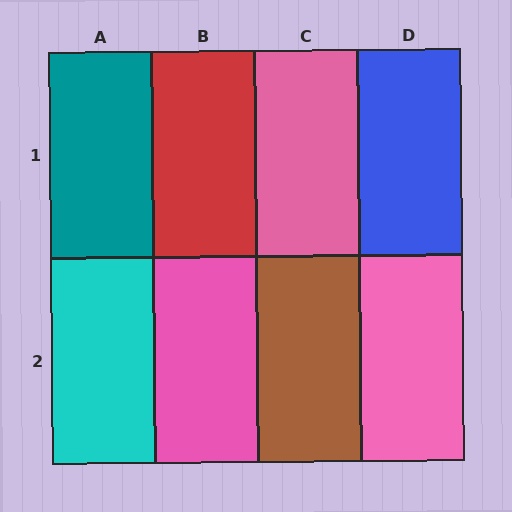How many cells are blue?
1 cell is blue.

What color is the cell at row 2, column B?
Pink.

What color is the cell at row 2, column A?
Cyan.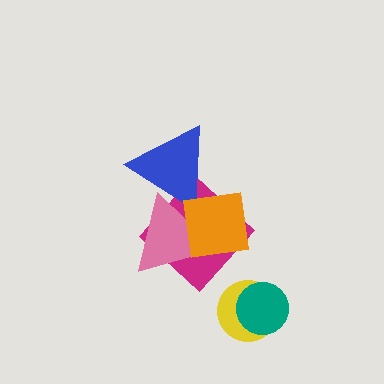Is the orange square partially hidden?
No, no other shape covers it.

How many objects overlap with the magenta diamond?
3 objects overlap with the magenta diamond.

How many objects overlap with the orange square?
3 objects overlap with the orange square.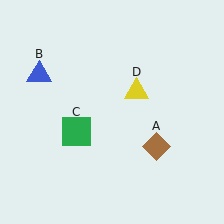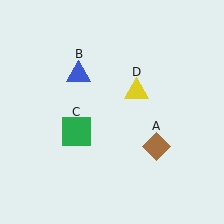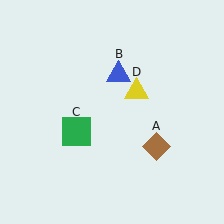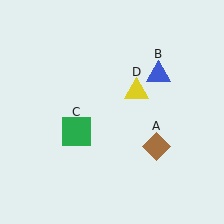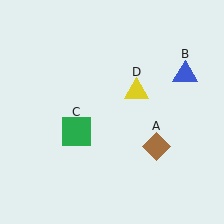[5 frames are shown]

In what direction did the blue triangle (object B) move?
The blue triangle (object B) moved right.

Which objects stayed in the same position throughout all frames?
Brown diamond (object A) and green square (object C) and yellow triangle (object D) remained stationary.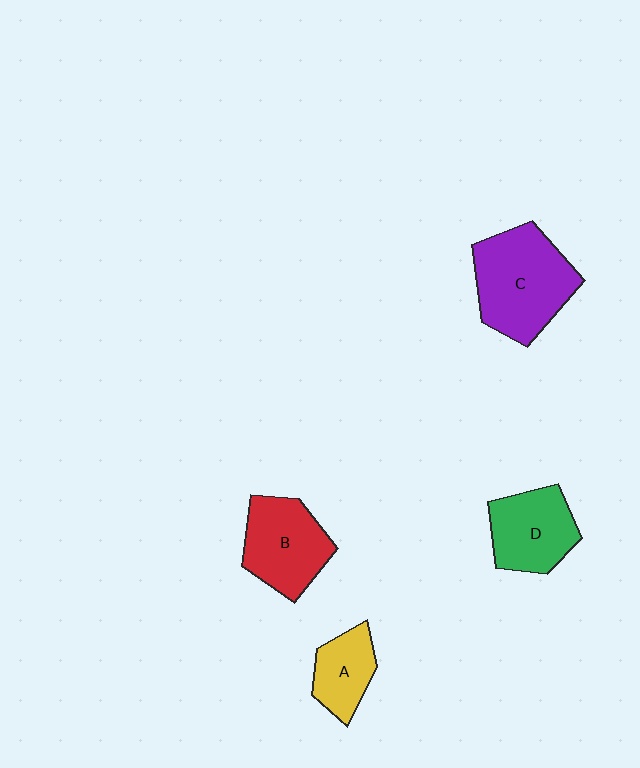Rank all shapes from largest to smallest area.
From largest to smallest: C (purple), B (red), D (green), A (yellow).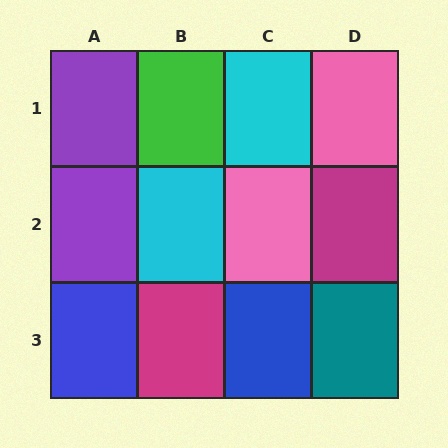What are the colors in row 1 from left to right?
Purple, green, cyan, pink.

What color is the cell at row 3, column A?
Blue.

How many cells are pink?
2 cells are pink.